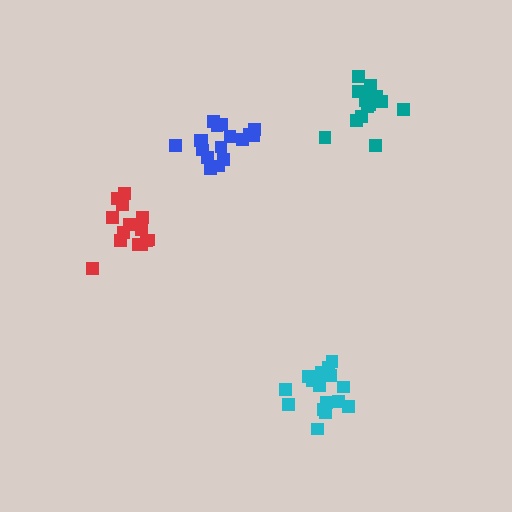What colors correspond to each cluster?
The clusters are colored: red, blue, teal, cyan.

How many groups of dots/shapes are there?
There are 4 groups.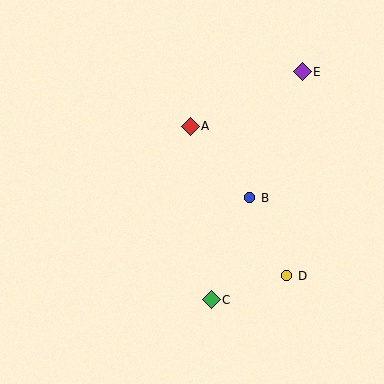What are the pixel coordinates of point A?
Point A is at (190, 126).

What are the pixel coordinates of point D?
Point D is at (287, 276).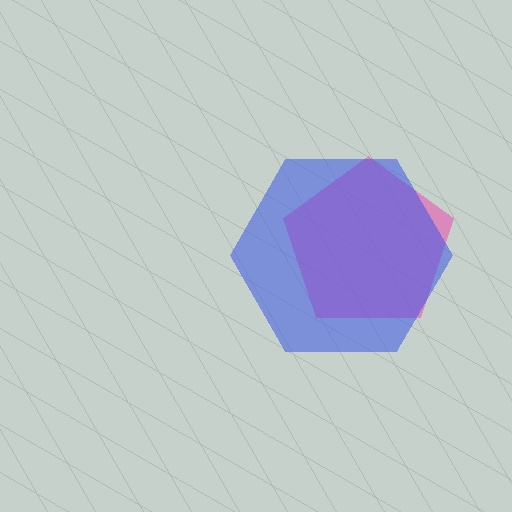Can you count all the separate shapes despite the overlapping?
Yes, there are 2 separate shapes.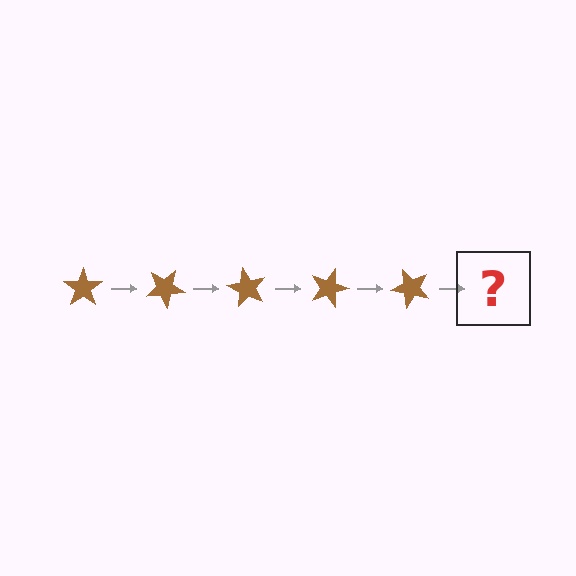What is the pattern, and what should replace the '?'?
The pattern is that the star rotates 30 degrees each step. The '?' should be a brown star rotated 150 degrees.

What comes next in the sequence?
The next element should be a brown star rotated 150 degrees.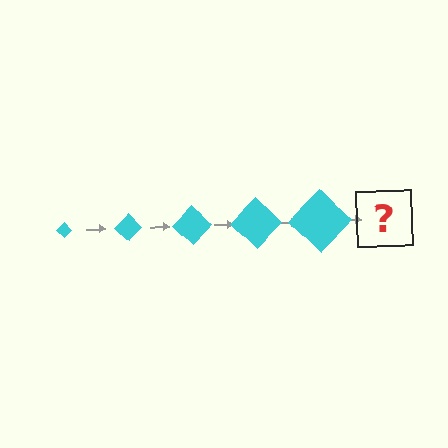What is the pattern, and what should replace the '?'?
The pattern is that the diamond gets progressively larger each step. The '?' should be a cyan diamond, larger than the previous one.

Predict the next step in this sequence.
The next step is a cyan diamond, larger than the previous one.